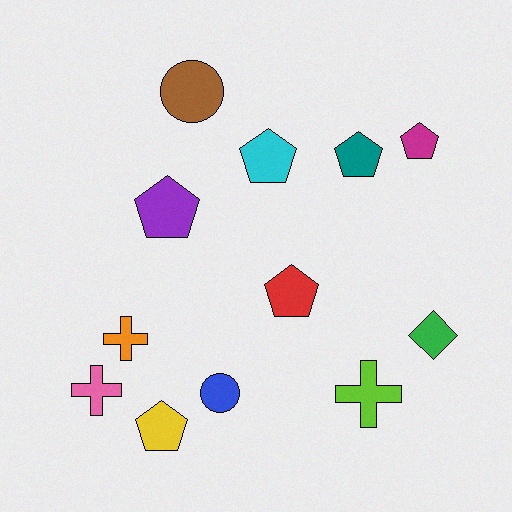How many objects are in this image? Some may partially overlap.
There are 12 objects.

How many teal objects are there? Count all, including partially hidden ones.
There is 1 teal object.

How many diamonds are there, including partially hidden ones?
There is 1 diamond.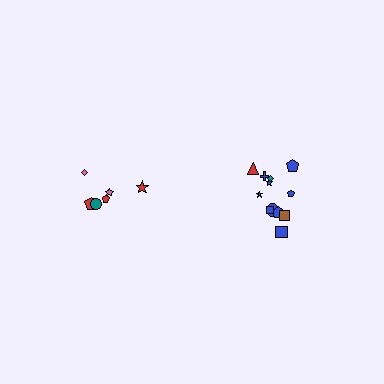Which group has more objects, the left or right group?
The right group.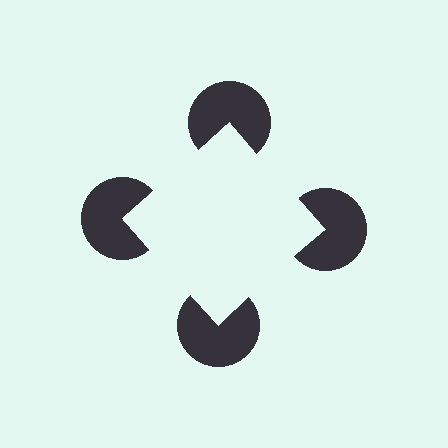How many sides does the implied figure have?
4 sides.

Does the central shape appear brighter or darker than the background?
It typically appears slightly brighter than the background, even though no actual brightness change is drawn.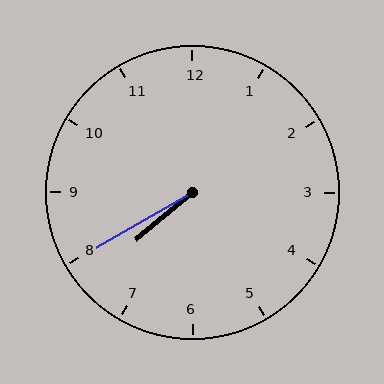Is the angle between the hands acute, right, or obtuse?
It is acute.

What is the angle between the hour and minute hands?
Approximately 10 degrees.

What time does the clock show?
7:40.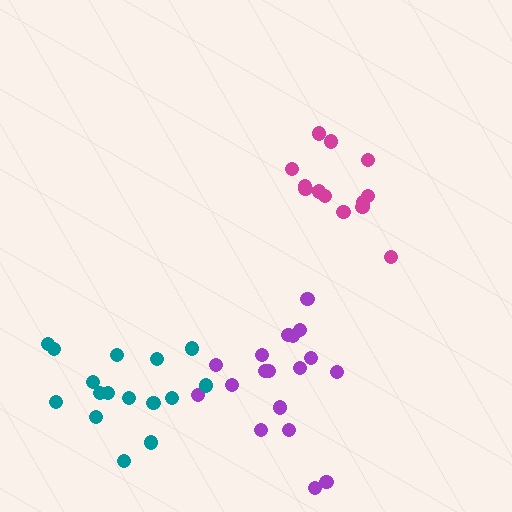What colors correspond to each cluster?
The clusters are colored: magenta, purple, teal.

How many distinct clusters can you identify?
There are 3 distinct clusters.